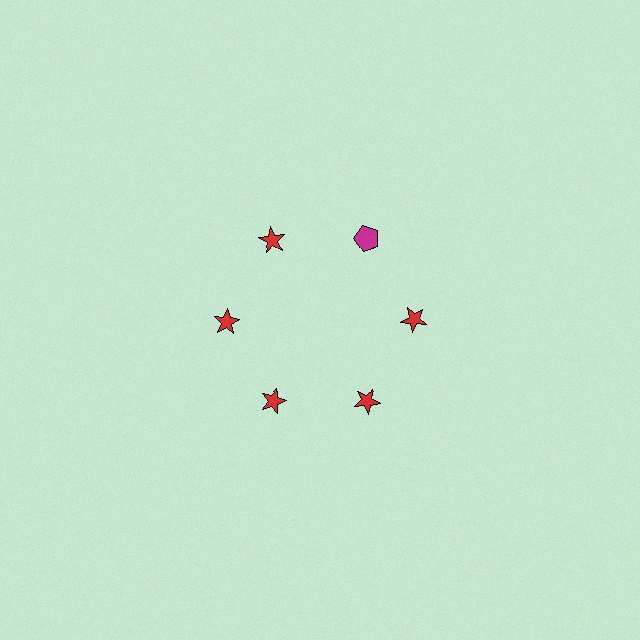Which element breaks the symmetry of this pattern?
The magenta pentagon at roughly the 1 o'clock position breaks the symmetry. All other shapes are red stars.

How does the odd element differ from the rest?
It differs in both color (magenta instead of red) and shape (pentagon instead of star).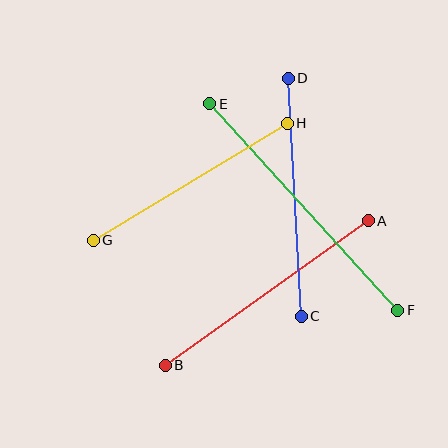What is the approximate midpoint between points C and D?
The midpoint is at approximately (295, 197) pixels.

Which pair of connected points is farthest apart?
Points E and F are farthest apart.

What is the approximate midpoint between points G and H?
The midpoint is at approximately (190, 182) pixels.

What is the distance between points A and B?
The distance is approximately 249 pixels.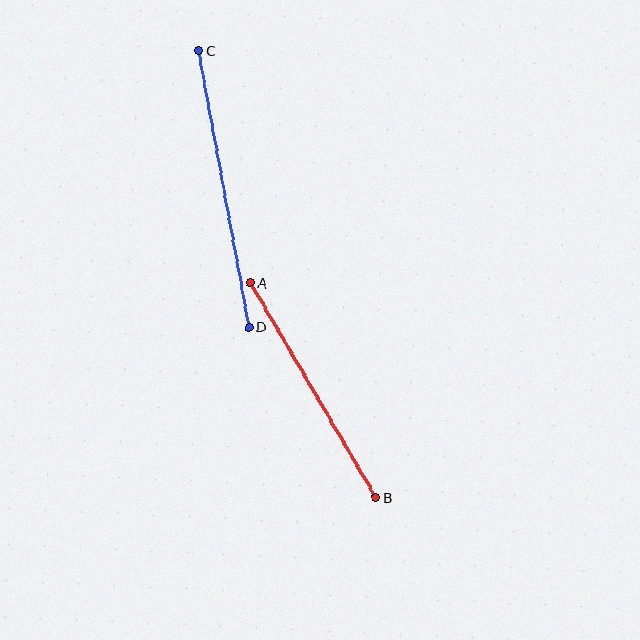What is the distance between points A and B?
The distance is approximately 249 pixels.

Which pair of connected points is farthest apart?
Points C and D are farthest apart.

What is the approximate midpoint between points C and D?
The midpoint is at approximately (224, 189) pixels.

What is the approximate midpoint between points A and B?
The midpoint is at approximately (313, 390) pixels.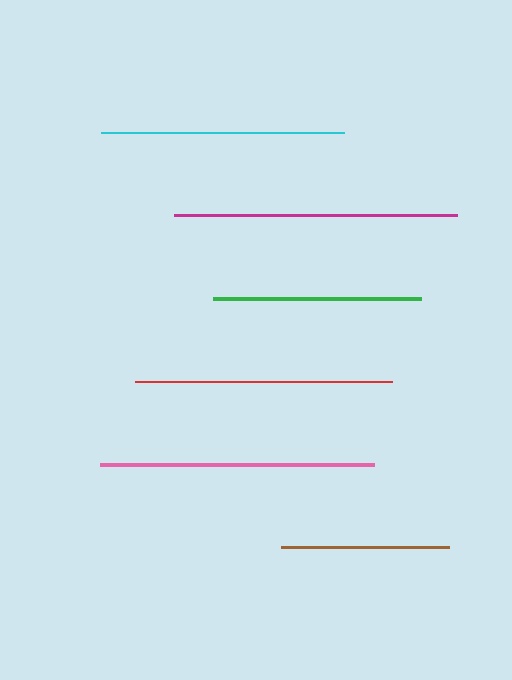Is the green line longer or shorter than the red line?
The red line is longer than the green line.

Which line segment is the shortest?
The brown line is the shortest at approximately 168 pixels.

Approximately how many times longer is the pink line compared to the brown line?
The pink line is approximately 1.6 times the length of the brown line.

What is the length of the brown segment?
The brown segment is approximately 168 pixels long.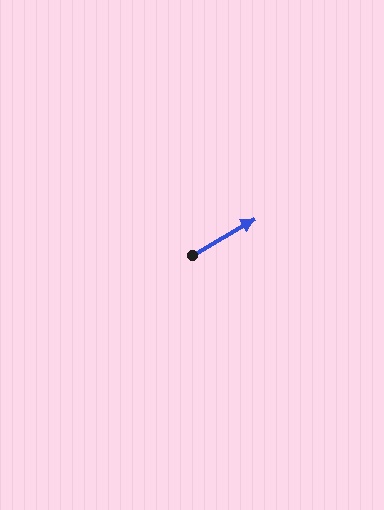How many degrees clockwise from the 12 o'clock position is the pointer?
Approximately 60 degrees.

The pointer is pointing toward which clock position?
Roughly 2 o'clock.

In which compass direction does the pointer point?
Northeast.